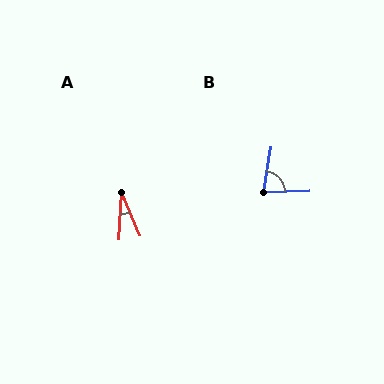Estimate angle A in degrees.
Approximately 26 degrees.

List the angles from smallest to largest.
A (26°), B (80°).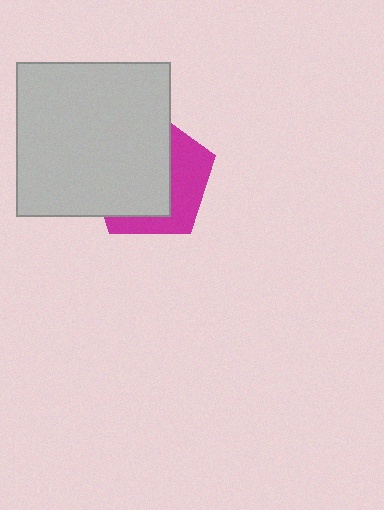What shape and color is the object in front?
The object in front is a light gray square.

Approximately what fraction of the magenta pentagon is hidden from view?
Roughly 63% of the magenta pentagon is hidden behind the light gray square.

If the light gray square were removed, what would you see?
You would see the complete magenta pentagon.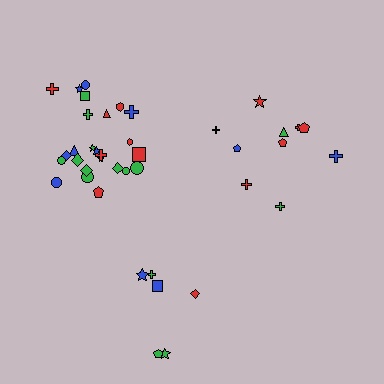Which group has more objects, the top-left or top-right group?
The top-left group.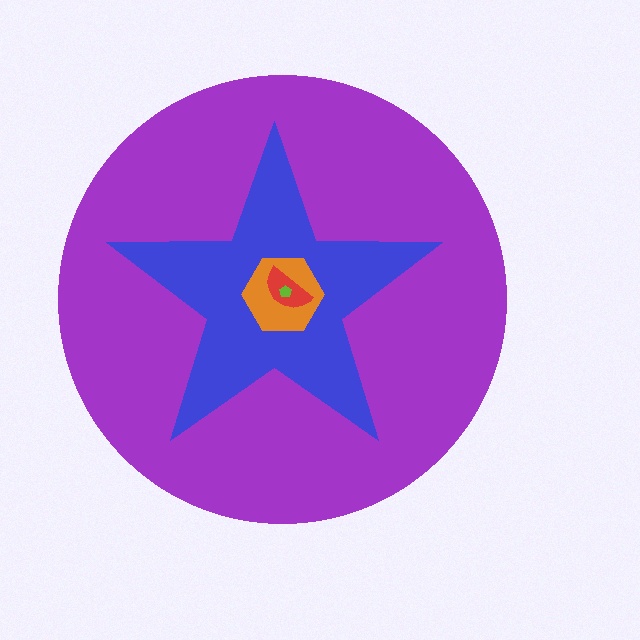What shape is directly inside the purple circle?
The blue star.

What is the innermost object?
The lime pentagon.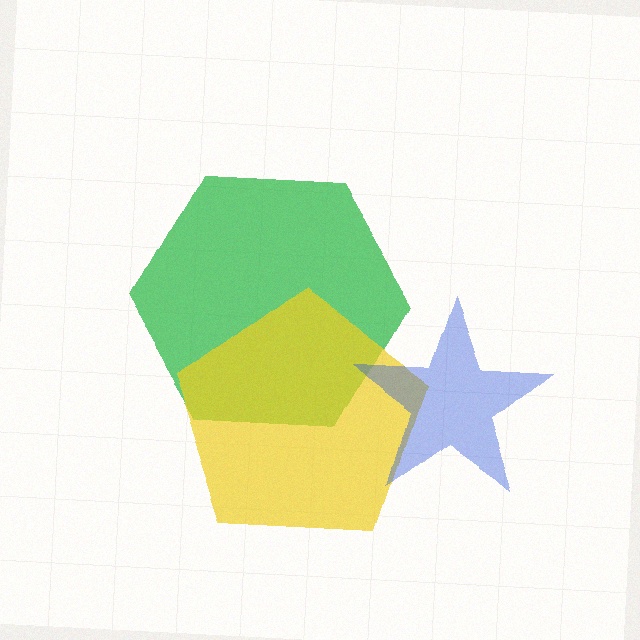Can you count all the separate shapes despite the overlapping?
Yes, there are 3 separate shapes.